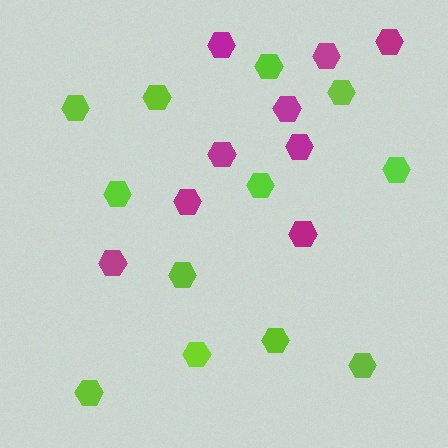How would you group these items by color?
There are 2 groups: one group of lime hexagons (12) and one group of magenta hexagons (9).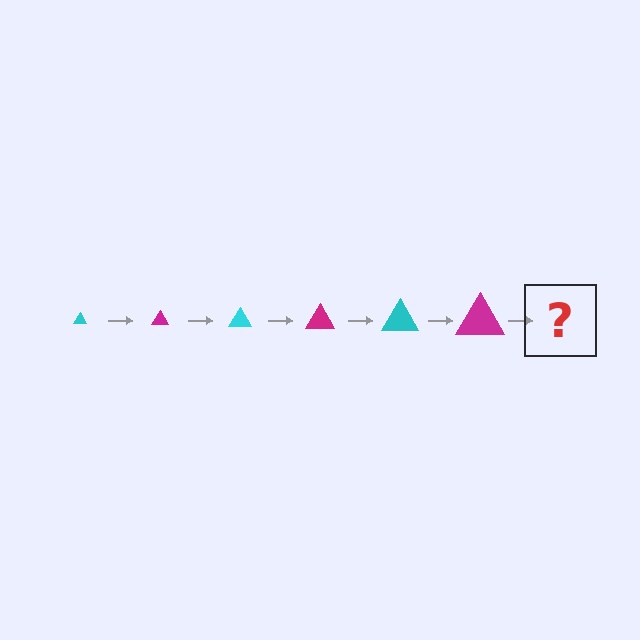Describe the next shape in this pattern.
It should be a cyan triangle, larger than the previous one.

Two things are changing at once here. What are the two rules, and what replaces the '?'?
The two rules are that the triangle grows larger each step and the color cycles through cyan and magenta. The '?' should be a cyan triangle, larger than the previous one.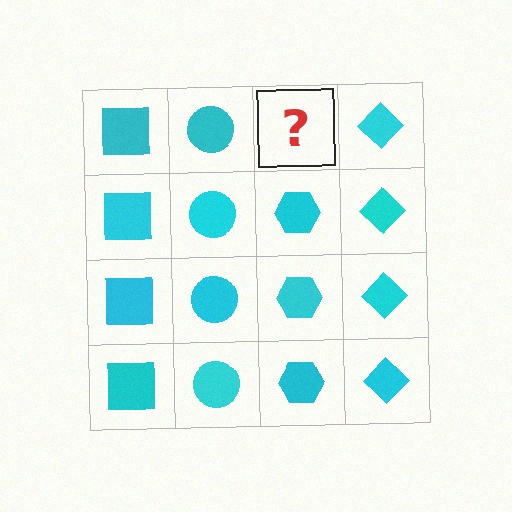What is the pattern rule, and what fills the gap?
The rule is that each column has a consistent shape. The gap should be filled with a cyan hexagon.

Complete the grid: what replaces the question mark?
The question mark should be replaced with a cyan hexagon.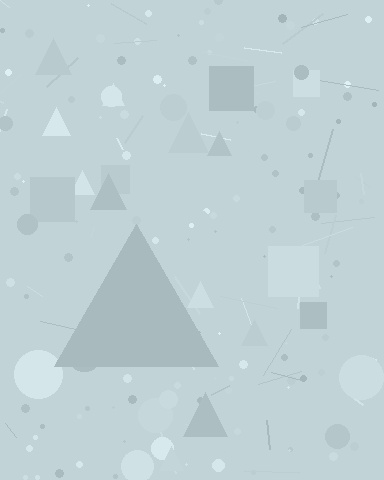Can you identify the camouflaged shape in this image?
The camouflaged shape is a triangle.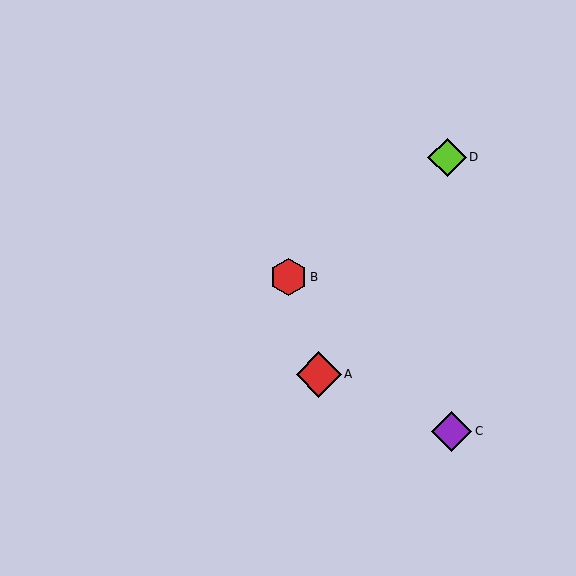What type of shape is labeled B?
Shape B is a red hexagon.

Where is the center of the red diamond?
The center of the red diamond is at (319, 375).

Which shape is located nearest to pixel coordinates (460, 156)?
The lime diamond (labeled D) at (447, 157) is nearest to that location.